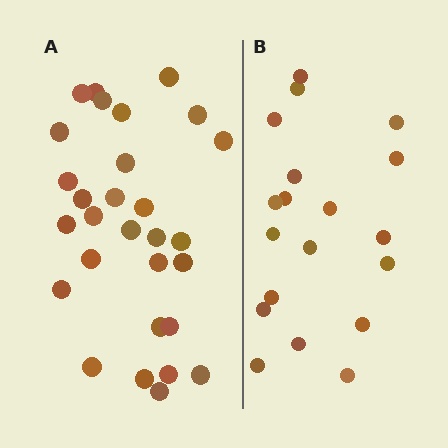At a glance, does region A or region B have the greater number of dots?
Region A (the left region) has more dots.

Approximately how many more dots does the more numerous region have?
Region A has roughly 10 or so more dots than region B.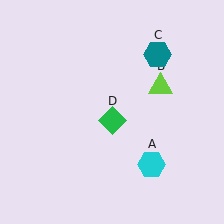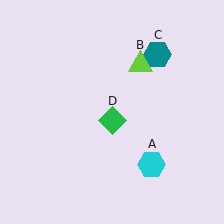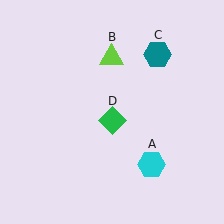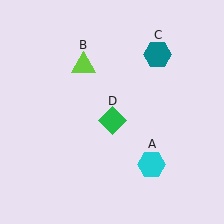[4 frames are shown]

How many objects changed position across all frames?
1 object changed position: lime triangle (object B).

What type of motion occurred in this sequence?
The lime triangle (object B) rotated counterclockwise around the center of the scene.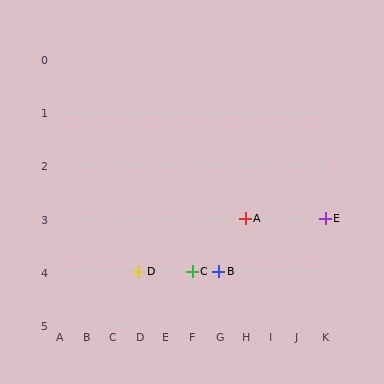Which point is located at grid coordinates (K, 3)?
Point E is at (K, 3).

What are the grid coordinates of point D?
Point D is at grid coordinates (D, 4).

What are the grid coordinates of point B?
Point B is at grid coordinates (G, 4).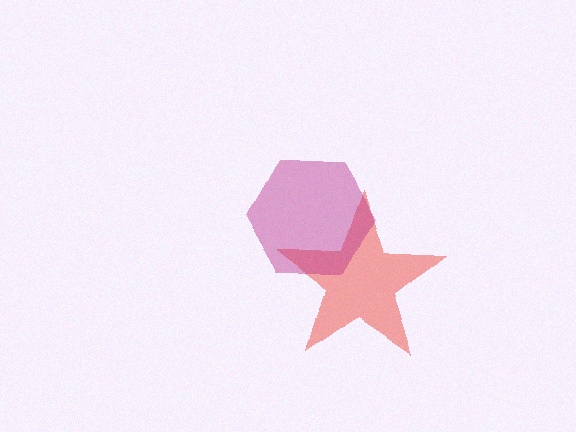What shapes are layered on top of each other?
The layered shapes are: a red star, a magenta hexagon.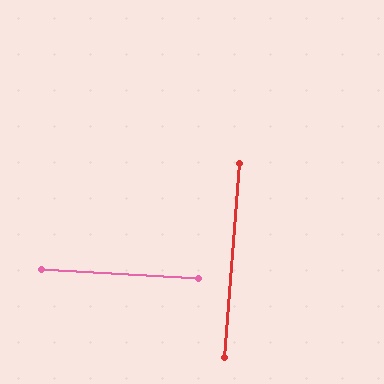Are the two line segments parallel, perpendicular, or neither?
Perpendicular — they meet at approximately 89°.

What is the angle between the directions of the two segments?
Approximately 89 degrees.